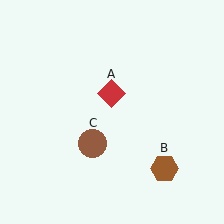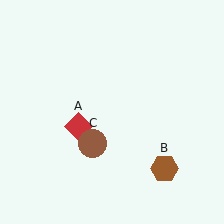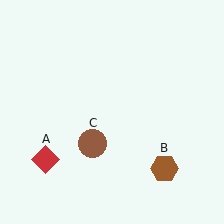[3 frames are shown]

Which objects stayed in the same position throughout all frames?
Brown hexagon (object B) and brown circle (object C) remained stationary.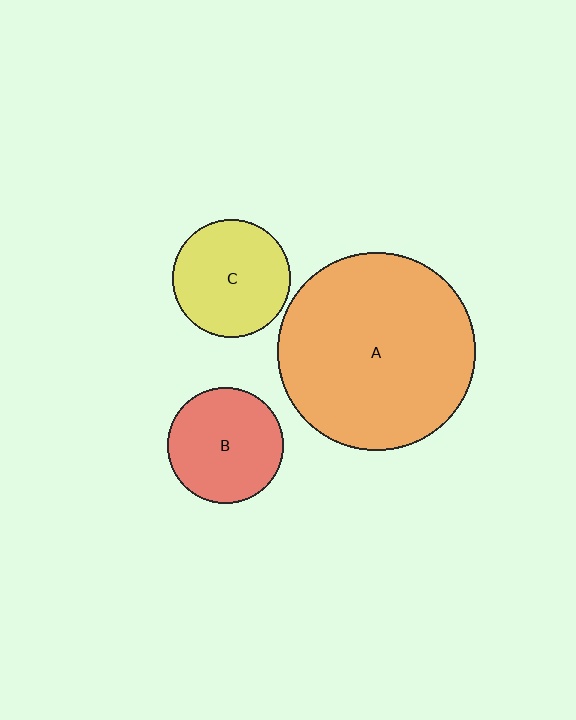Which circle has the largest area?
Circle A (orange).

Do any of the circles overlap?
No, none of the circles overlap.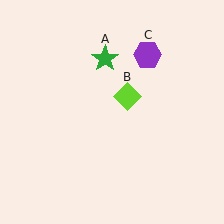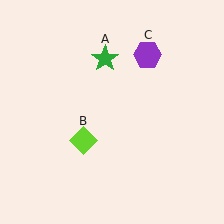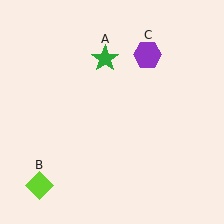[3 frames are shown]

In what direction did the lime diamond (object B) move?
The lime diamond (object B) moved down and to the left.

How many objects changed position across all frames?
1 object changed position: lime diamond (object B).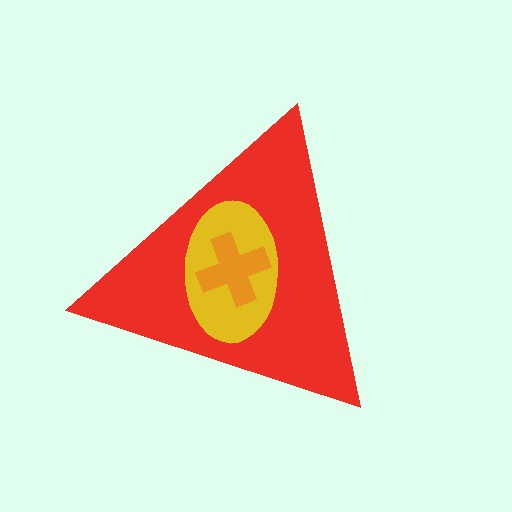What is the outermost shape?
The red triangle.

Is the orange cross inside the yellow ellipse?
Yes.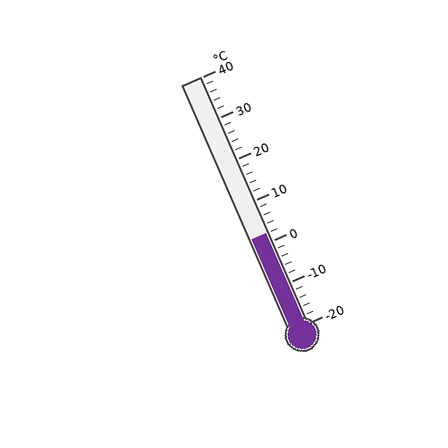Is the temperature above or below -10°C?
The temperature is above -10°C.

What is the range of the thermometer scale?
The thermometer scale ranges from -20°C to 40°C.